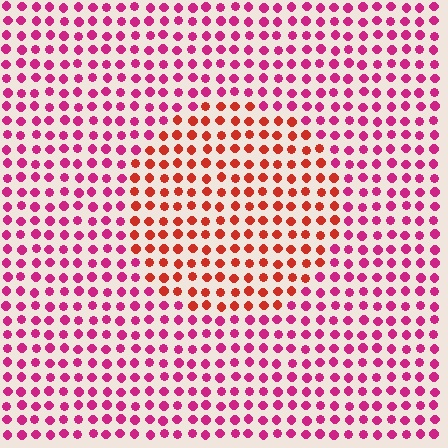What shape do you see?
I see a circle.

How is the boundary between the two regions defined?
The boundary is defined purely by a slight shift in hue (about 39 degrees). Spacing, size, and orientation are identical on both sides.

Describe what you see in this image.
The image is filled with small magenta elements in a uniform arrangement. A circle-shaped region is visible where the elements are tinted to a slightly different hue, forming a subtle color boundary.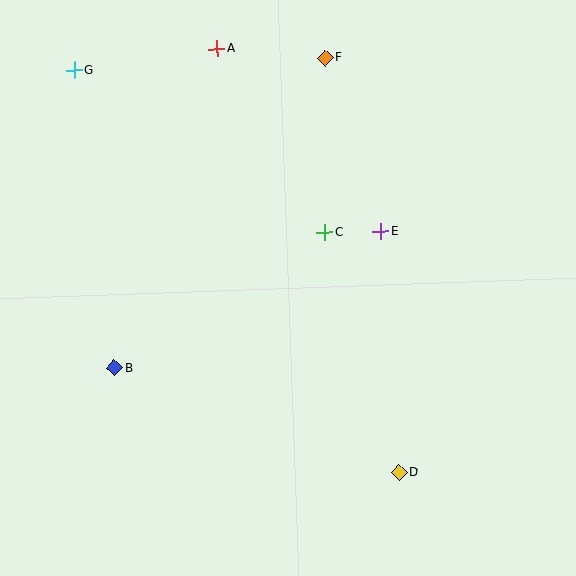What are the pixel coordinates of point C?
Point C is at (325, 233).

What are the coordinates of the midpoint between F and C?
The midpoint between F and C is at (325, 145).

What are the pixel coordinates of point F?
Point F is at (325, 58).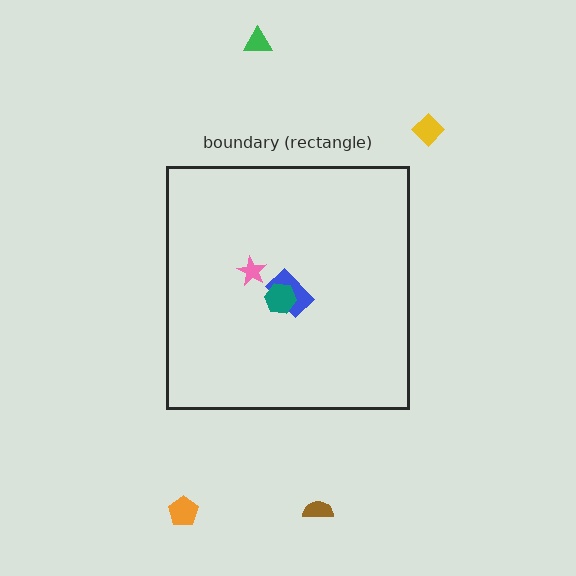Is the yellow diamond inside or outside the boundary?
Outside.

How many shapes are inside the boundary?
3 inside, 4 outside.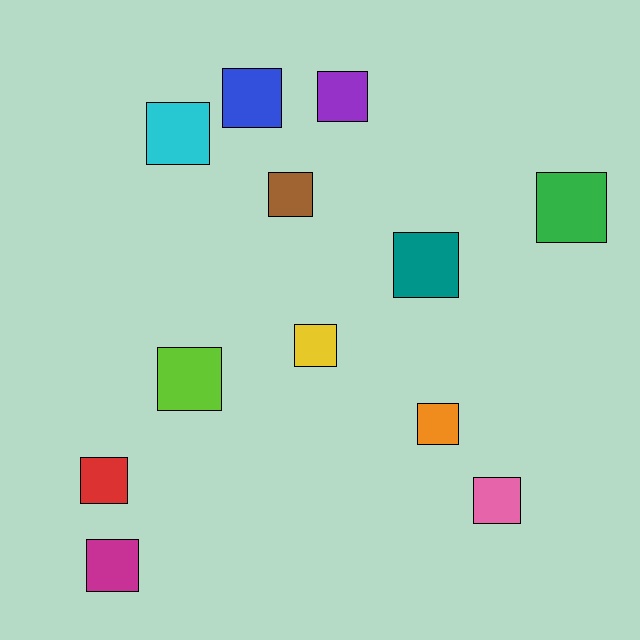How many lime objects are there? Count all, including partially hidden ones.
There is 1 lime object.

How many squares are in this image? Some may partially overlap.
There are 12 squares.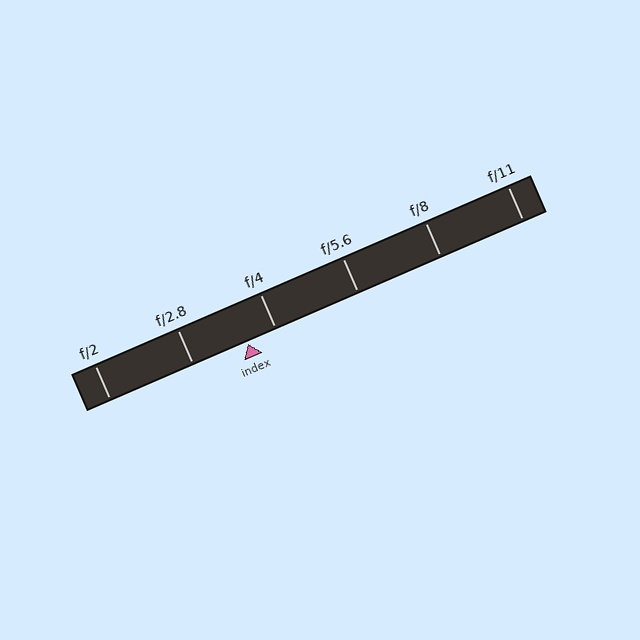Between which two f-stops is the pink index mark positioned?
The index mark is between f/2.8 and f/4.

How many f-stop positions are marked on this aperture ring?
There are 6 f-stop positions marked.